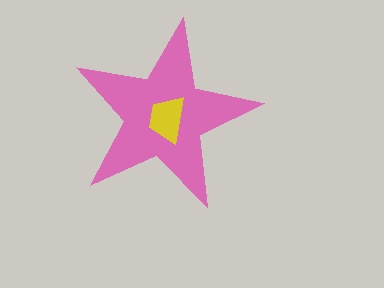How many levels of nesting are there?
2.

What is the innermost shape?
The yellow trapezoid.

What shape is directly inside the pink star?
The yellow trapezoid.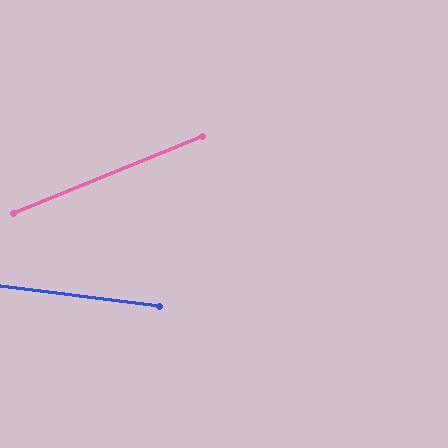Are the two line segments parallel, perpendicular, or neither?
Neither parallel nor perpendicular — they differ by about 29°.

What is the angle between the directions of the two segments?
Approximately 29 degrees.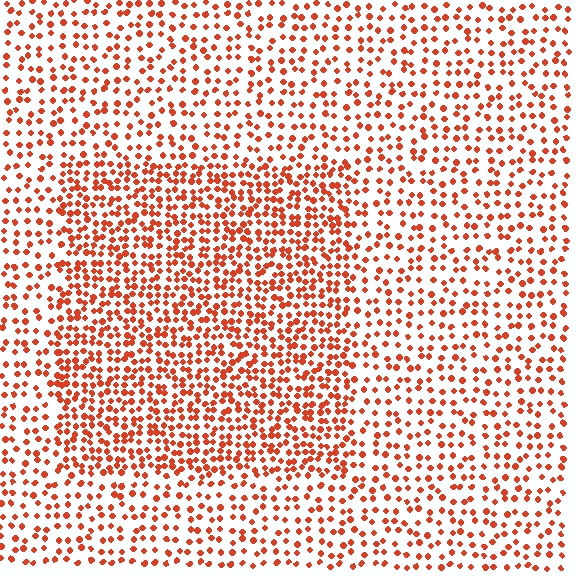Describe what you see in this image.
The image contains small red elements arranged at two different densities. A rectangle-shaped region is visible where the elements are more densely packed than the surrounding area.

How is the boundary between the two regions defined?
The boundary is defined by a change in element density (approximately 1.8x ratio). All elements are the same color, size, and shape.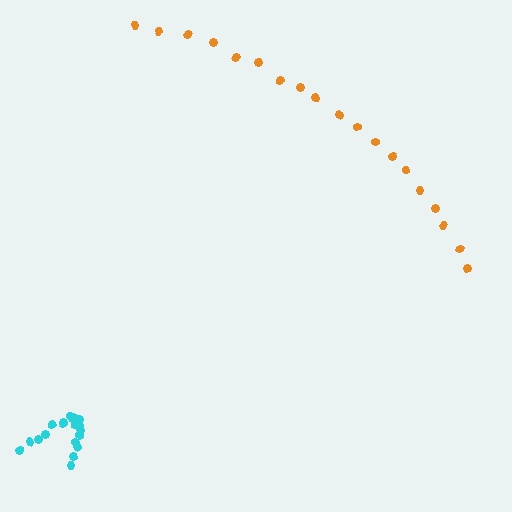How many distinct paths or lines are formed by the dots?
There are 2 distinct paths.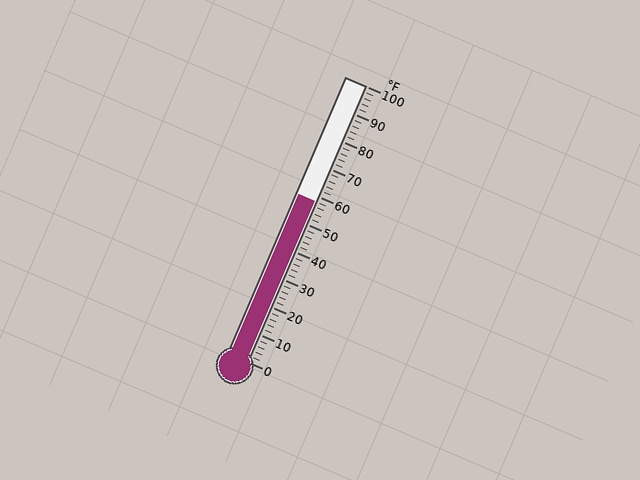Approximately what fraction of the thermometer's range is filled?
The thermometer is filled to approximately 60% of its range.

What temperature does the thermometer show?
The thermometer shows approximately 58°F.